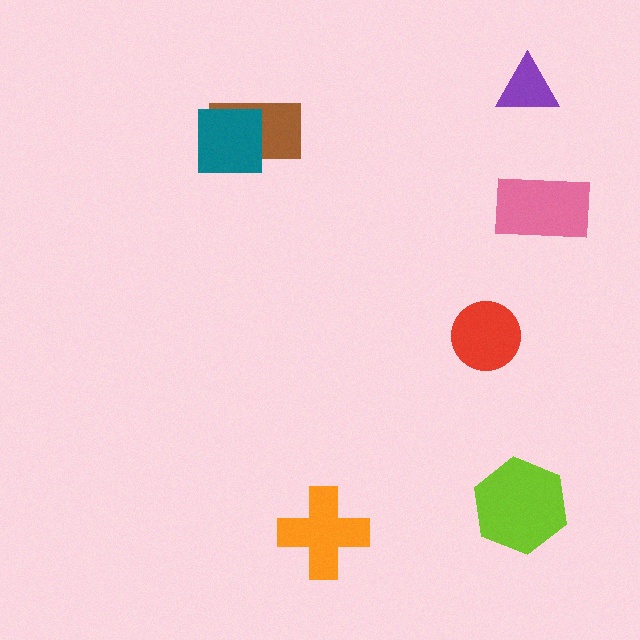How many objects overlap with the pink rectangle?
0 objects overlap with the pink rectangle.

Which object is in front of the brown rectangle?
The teal square is in front of the brown rectangle.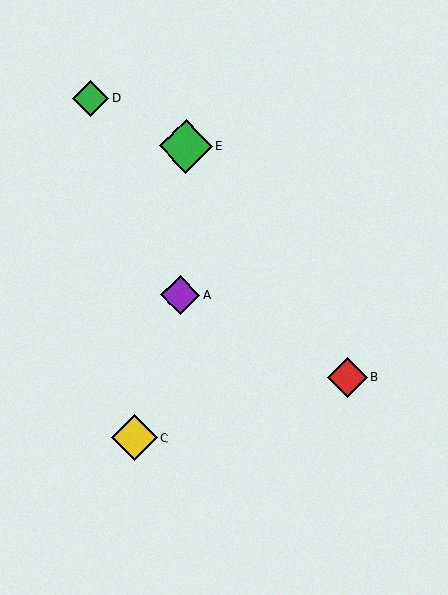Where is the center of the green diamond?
The center of the green diamond is at (186, 146).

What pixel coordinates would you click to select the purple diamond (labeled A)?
Click at (180, 295) to select the purple diamond A.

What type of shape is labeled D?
Shape D is a green diamond.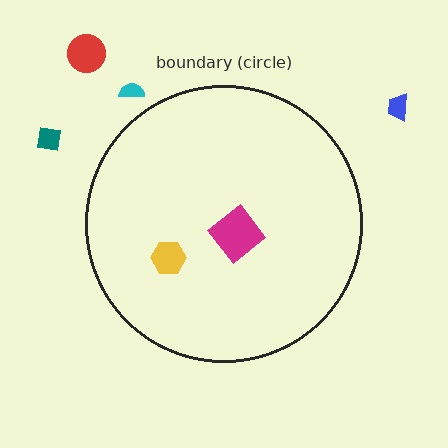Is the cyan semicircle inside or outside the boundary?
Outside.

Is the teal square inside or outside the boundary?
Outside.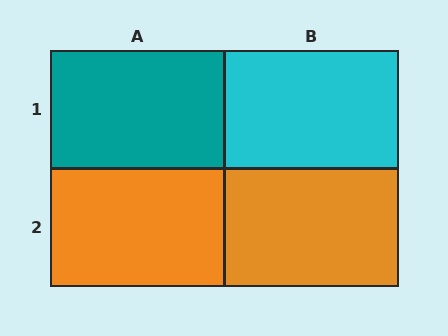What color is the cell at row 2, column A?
Orange.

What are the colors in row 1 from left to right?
Teal, cyan.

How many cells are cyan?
1 cell is cyan.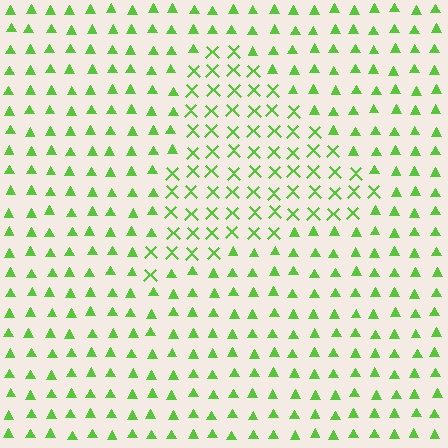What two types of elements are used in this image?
The image uses X marks inside the triangle region and triangles outside it.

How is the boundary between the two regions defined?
The boundary is defined by a change in element shape: X marks inside vs. triangles outside. All elements share the same color and spacing.